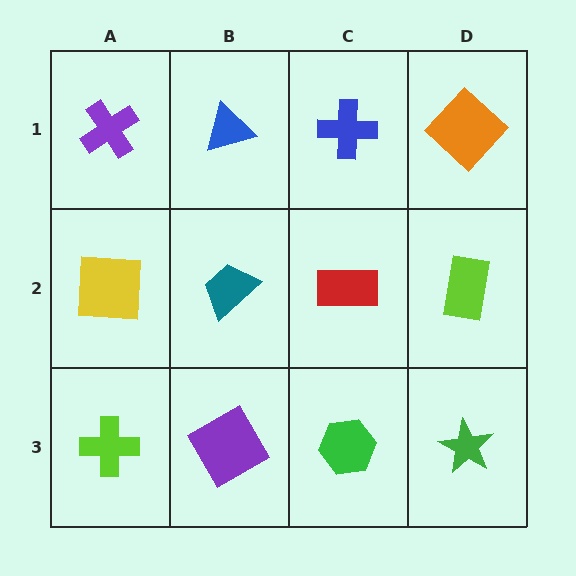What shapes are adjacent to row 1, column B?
A teal trapezoid (row 2, column B), a purple cross (row 1, column A), a blue cross (row 1, column C).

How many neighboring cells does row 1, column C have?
3.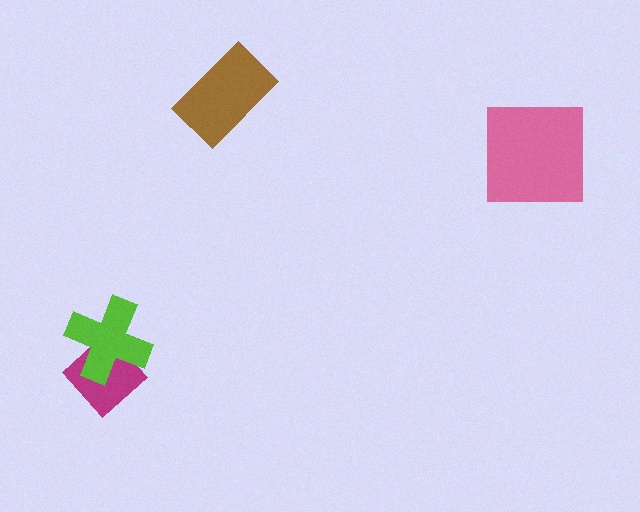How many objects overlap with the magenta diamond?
1 object overlaps with the magenta diamond.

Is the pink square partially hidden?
No, no other shape covers it.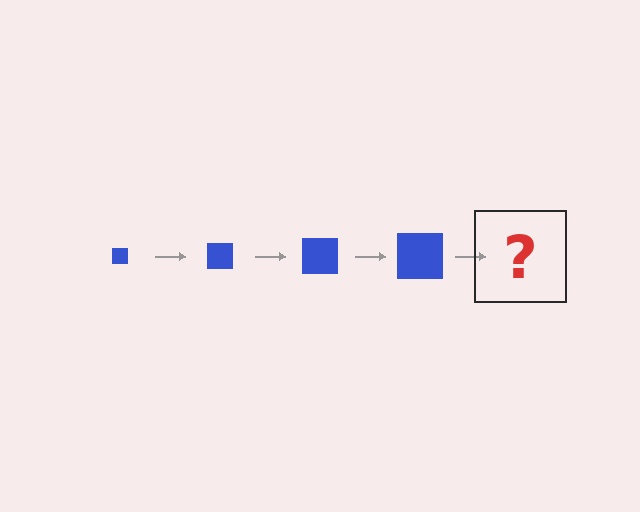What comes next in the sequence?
The next element should be a blue square, larger than the previous one.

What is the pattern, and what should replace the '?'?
The pattern is that the square gets progressively larger each step. The '?' should be a blue square, larger than the previous one.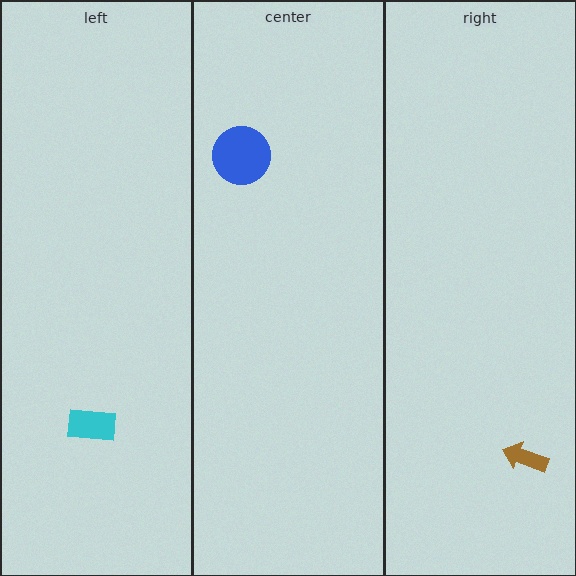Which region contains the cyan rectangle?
The left region.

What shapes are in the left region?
The cyan rectangle.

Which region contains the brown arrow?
The right region.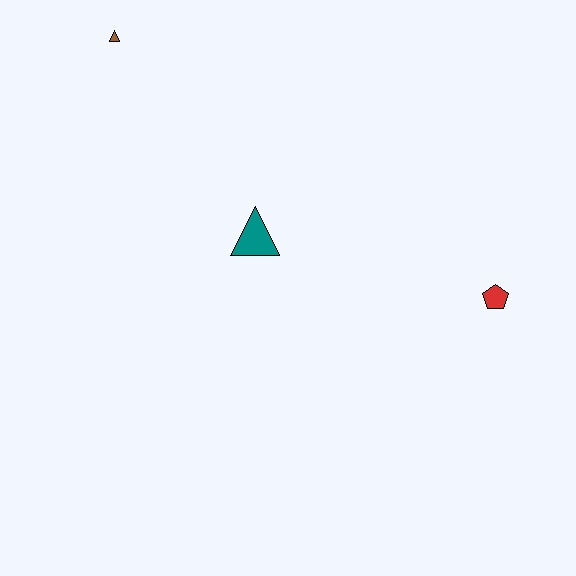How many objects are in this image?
There are 3 objects.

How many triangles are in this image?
There are 2 triangles.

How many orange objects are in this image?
There are no orange objects.